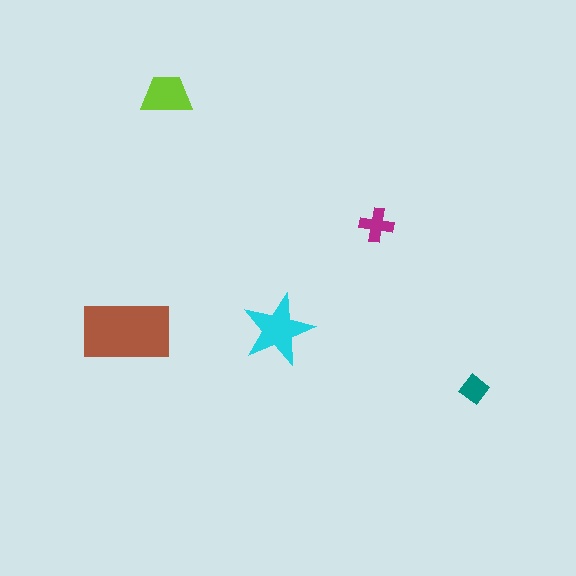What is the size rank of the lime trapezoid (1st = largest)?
3rd.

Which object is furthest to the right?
The teal diamond is rightmost.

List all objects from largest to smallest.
The brown rectangle, the cyan star, the lime trapezoid, the magenta cross, the teal diamond.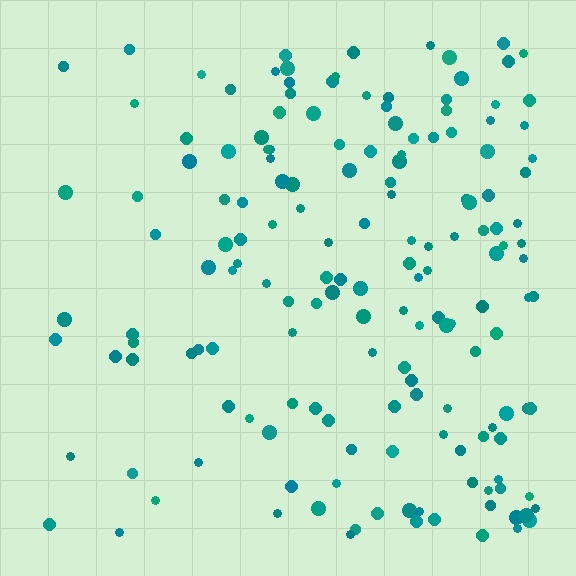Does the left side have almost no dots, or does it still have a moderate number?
Still a moderate number, just noticeably fewer than the right.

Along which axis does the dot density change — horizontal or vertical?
Horizontal.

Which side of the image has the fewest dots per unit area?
The left.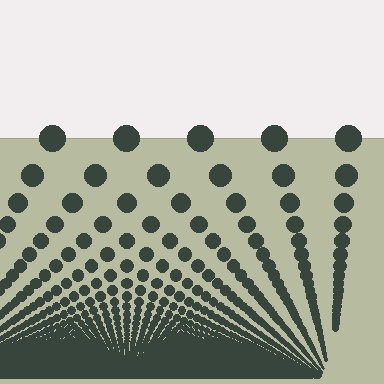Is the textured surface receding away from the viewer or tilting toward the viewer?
The surface appears to tilt toward the viewer. Texture elements get larger and sparser toward the top.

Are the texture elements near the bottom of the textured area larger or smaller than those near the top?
Smaller. The gradient is inverted — elements near the bottom are smaller and denser.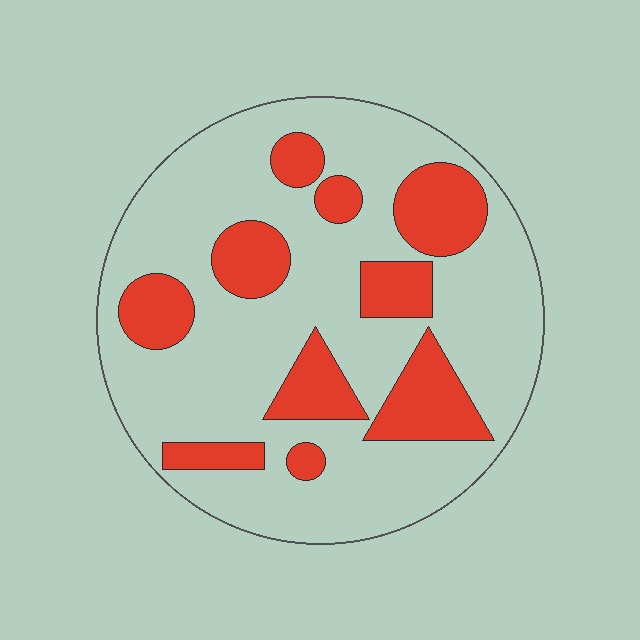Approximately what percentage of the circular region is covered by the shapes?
Approximately 25%.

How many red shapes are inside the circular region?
10.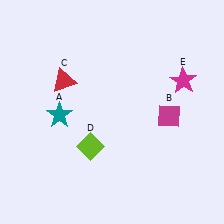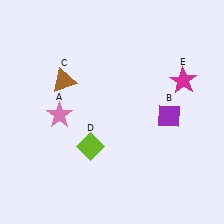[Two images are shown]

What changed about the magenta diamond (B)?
In Image 1, B is magenta. In Image 2, it changed to purple.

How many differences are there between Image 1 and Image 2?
There are 3 differences between the two images.